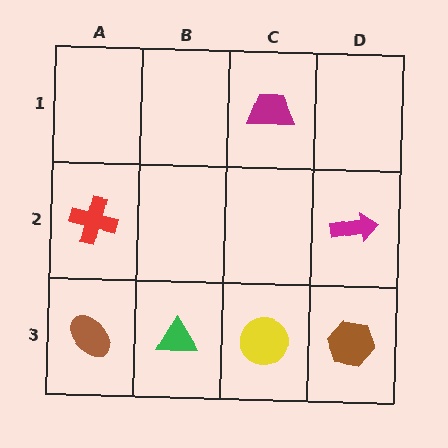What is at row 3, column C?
A yellow circle.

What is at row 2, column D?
A magenta arrow.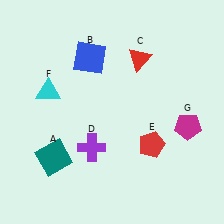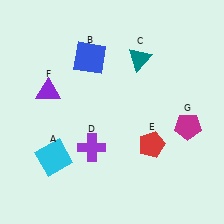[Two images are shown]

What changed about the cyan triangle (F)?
In Image 1, F is cyan. In Image 2, it changed to purple.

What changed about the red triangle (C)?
In Image 1, C is red. In Image 2, it changed to teal.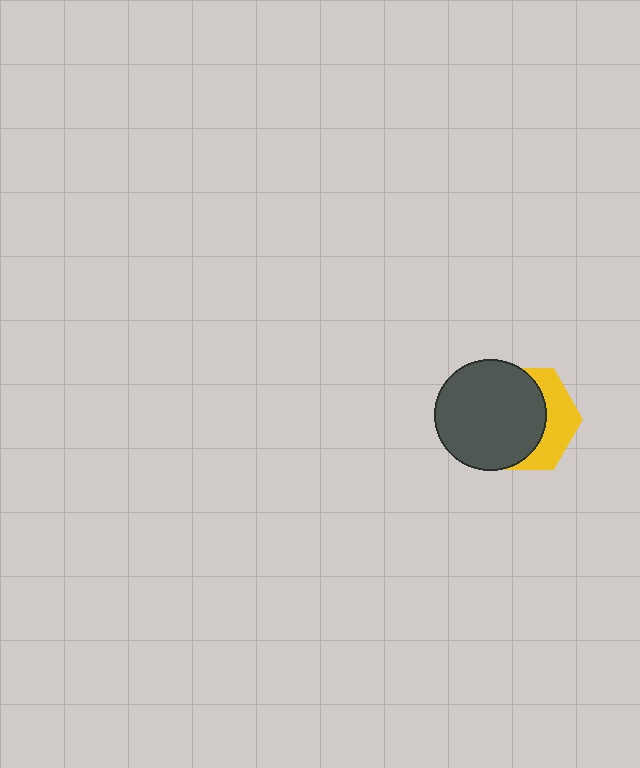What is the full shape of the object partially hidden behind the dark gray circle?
The partially hidden object is a yellow hexagon.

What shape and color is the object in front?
The object in front is a dark gray circle.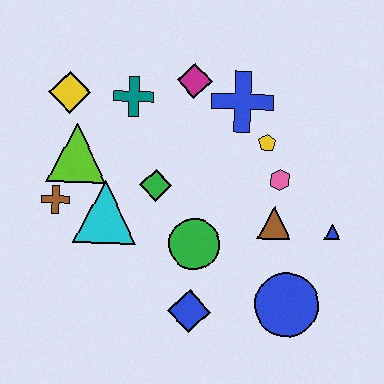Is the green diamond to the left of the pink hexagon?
Yes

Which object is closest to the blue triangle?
The brown triangle is closest to the blue triangle.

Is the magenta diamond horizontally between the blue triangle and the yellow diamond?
Yes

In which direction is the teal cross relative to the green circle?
The teal cross is above the green circle.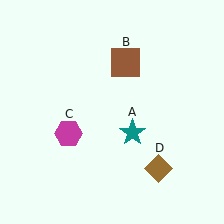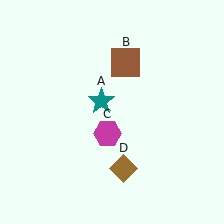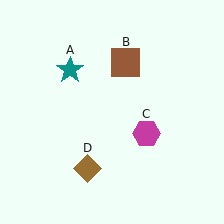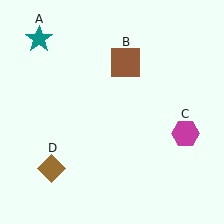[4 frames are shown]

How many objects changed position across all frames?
3 objects changed position: teal star (object A), magenta hexagon (object C), brown diamond (object D).